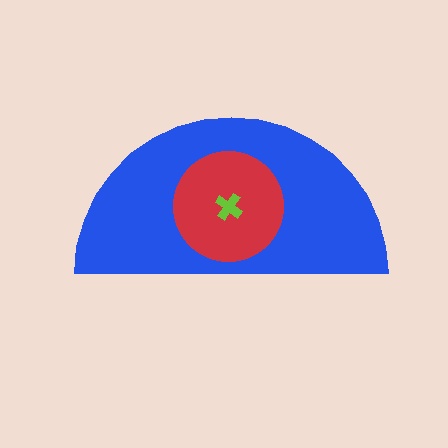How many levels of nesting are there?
3.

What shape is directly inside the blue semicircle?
The red circle.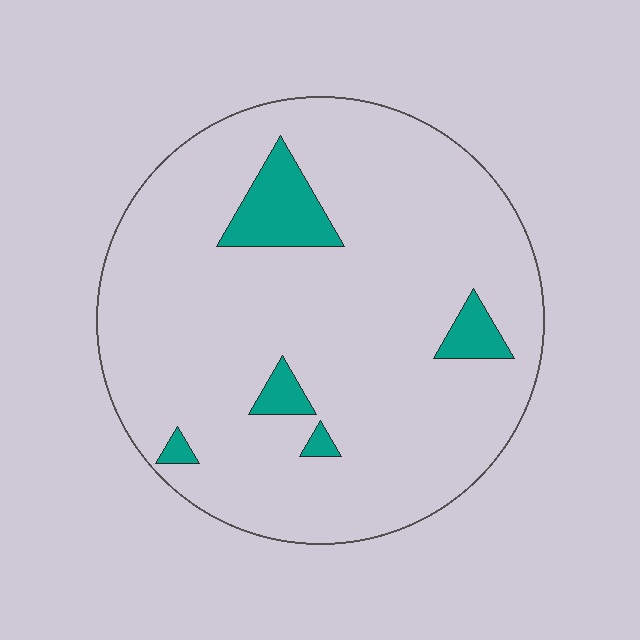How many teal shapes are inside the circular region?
5.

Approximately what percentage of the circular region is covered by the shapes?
Approximately 10%.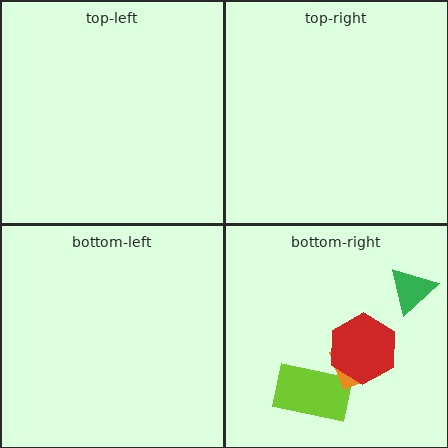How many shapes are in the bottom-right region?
4.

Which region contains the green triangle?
The bottom-right region.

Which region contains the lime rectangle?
The bottom-right region.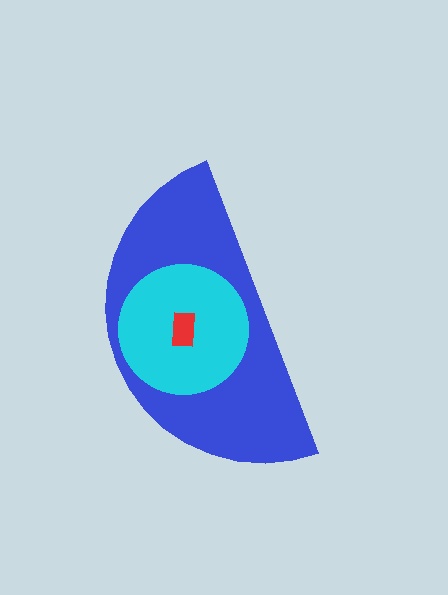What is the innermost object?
The red rectangle.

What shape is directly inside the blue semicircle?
The cyan circle.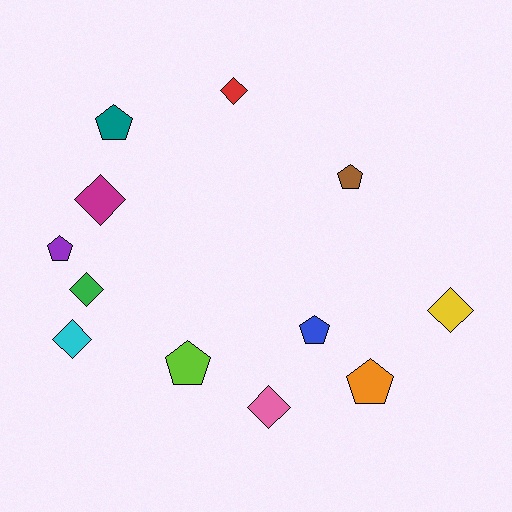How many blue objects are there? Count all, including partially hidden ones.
There is 1 blue object.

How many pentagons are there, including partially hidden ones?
There are 6 pentagons.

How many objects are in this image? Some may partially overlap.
There are 12 objects.